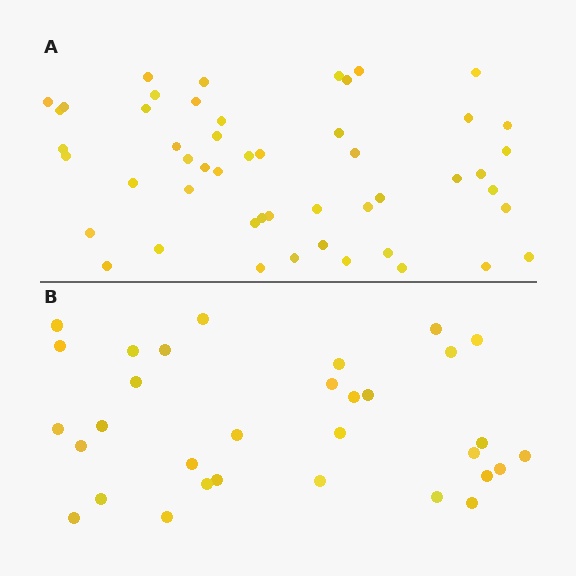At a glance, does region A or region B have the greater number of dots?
Region A (the top region) has more dots.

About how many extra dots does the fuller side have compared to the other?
Region A has approximately 20 more dots than region B.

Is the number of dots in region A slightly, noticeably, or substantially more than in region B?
Region A has substantially more. The ratio is roughly 1.6 to 1.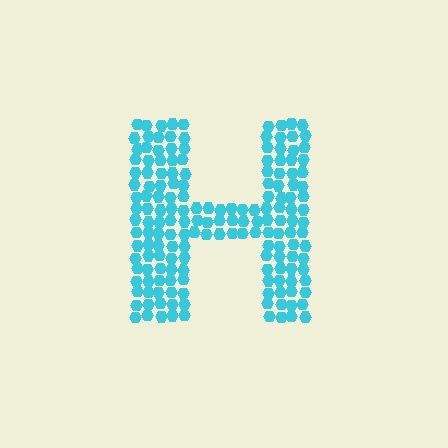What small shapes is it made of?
It is made of small hexagons.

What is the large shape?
The large shape is the letter H.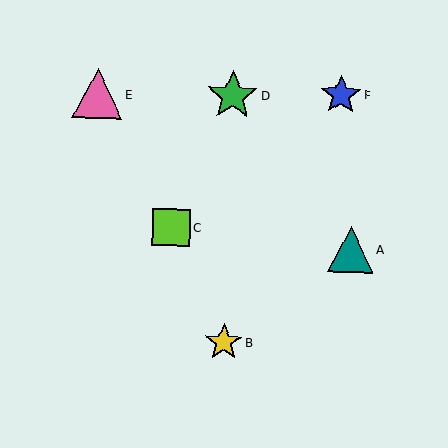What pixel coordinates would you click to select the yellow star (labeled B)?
Click at (224, 342) to select the yellow star B.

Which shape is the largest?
The green star (labeled D) is the largest.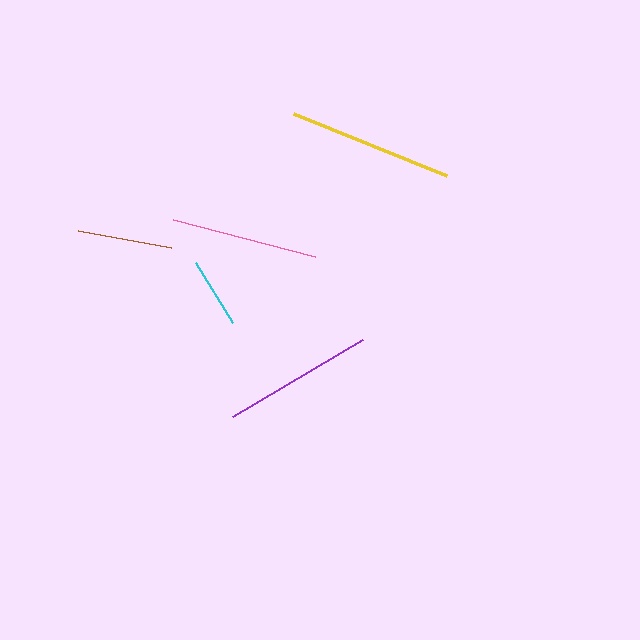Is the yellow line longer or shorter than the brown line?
The yellow line is longer than the brown line.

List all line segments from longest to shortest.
From longest to shortest: yellow, purple, pink, brown, cyan.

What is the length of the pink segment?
The pink segment is approximately 147 pixels long.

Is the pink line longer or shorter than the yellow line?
The yellow line is longer than the pink line.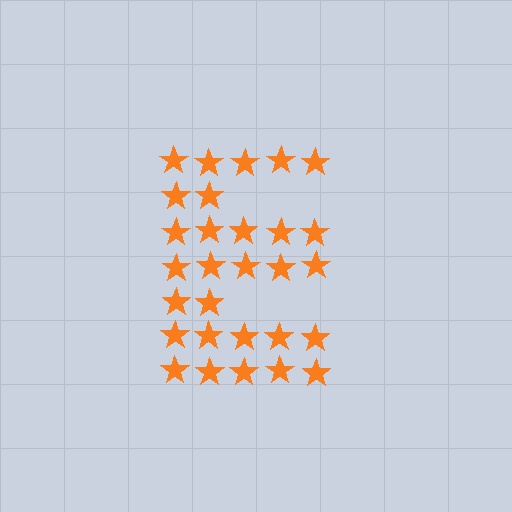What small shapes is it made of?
It is made of small stars.